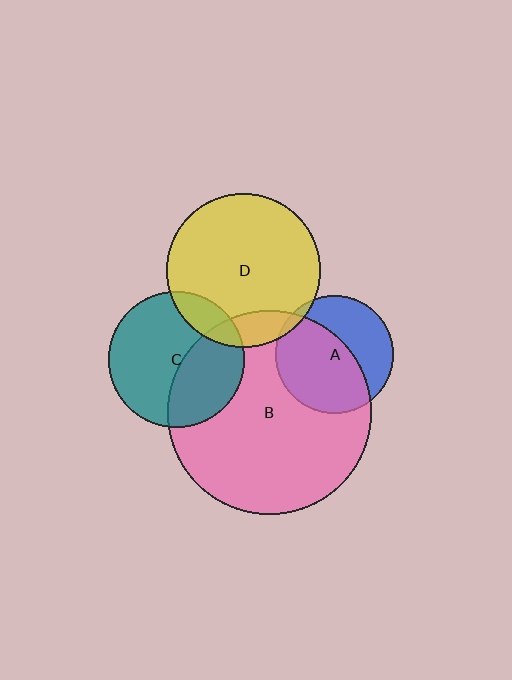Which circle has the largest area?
Circle B (pink).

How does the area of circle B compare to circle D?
Approximately 1.8 times.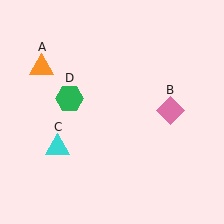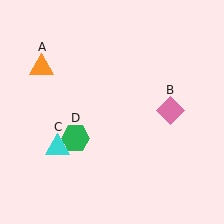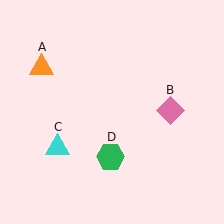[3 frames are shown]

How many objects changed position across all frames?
1 object changed position: green hexagon (object D).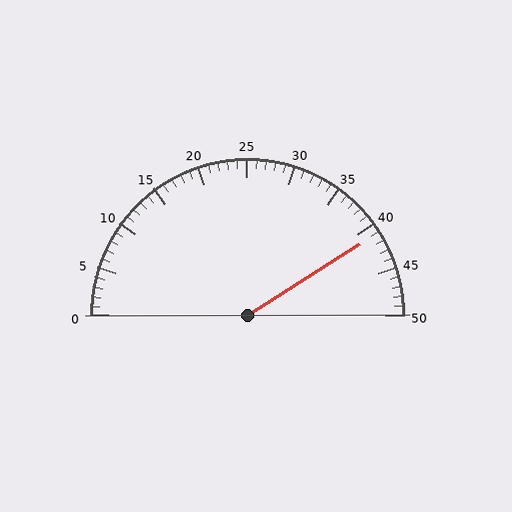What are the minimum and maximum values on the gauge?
The gauge ranges from 0 to 50.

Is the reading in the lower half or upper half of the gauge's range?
The reading is in the upper half of the range (0 to 50).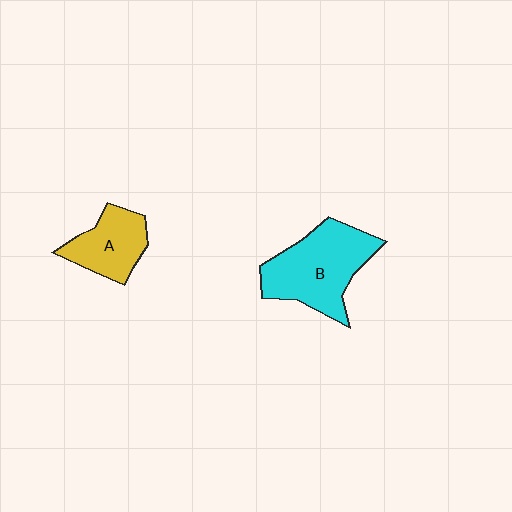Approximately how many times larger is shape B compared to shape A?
Approximately 1.7 times.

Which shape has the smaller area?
Shape A (yellow).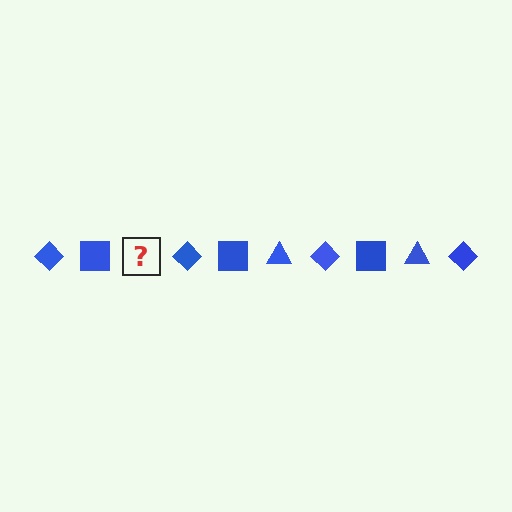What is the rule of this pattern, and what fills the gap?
The rule is that the pattern cycles through diamond, square, triangle shapes in blue. The gap should be filled with a blue triangle.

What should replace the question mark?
The question mark should be replaced with a blue triangle.